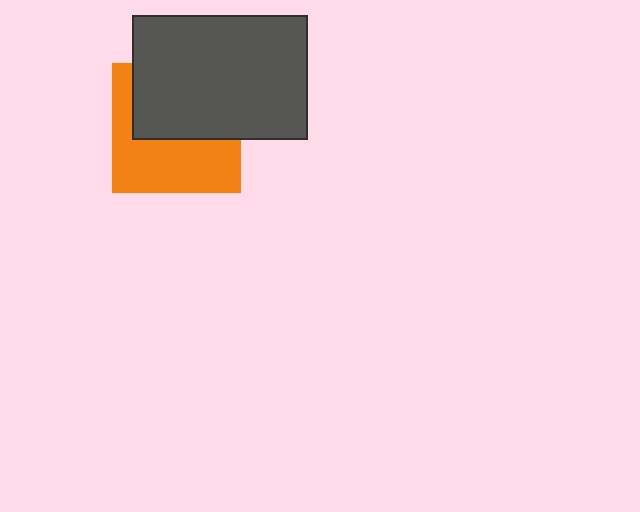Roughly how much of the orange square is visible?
About half of it is visible (roughly 51%).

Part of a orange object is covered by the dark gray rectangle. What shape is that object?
It is a square.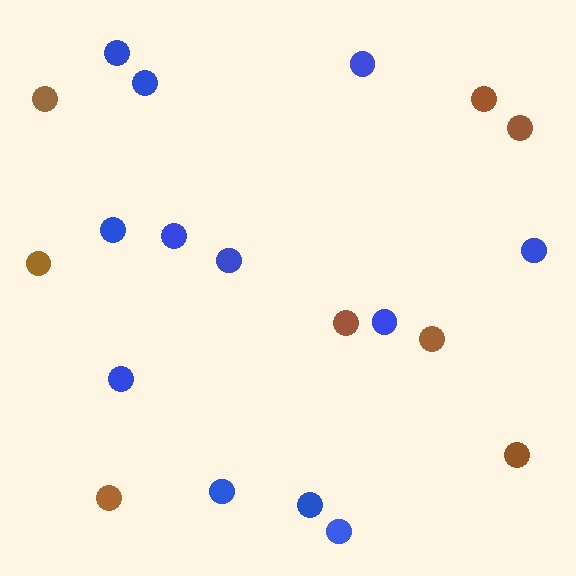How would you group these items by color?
There are 2 groups: one group of brown circles (8) and one group of blue circles (12).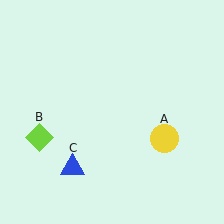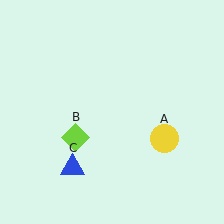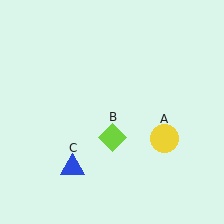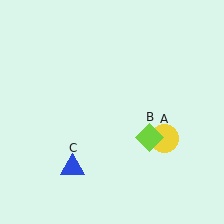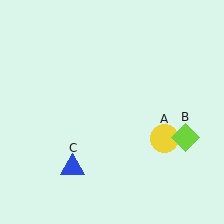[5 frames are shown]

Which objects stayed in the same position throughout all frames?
Yellow circle (object A) and blue triangle (object C) remained stationary.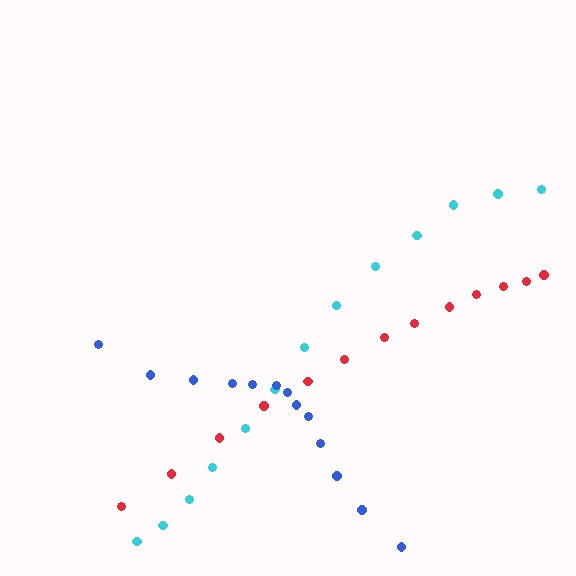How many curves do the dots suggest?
There are 3 distinct paths.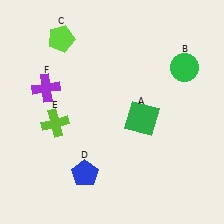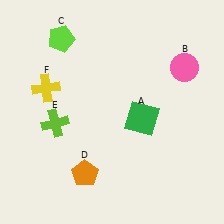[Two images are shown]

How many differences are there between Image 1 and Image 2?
There are 3 differences between the two images.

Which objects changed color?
B changed from green to pink. D changed from blue to orange. F changed from purple to yellow.